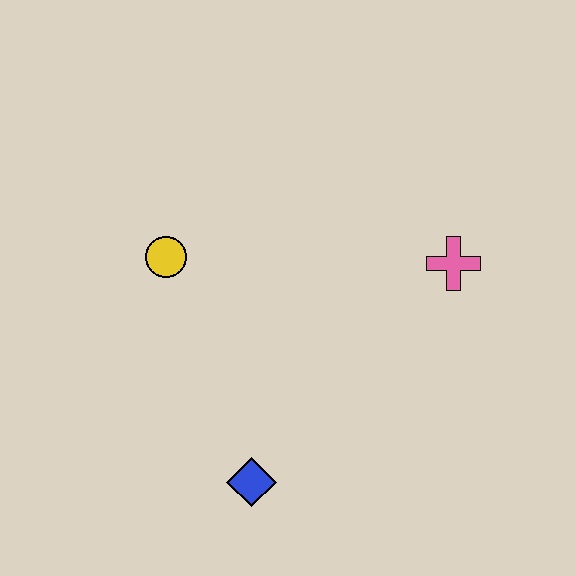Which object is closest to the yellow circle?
The blue diamond is closest to the yellow circle.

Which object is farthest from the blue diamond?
The pink cross is farthest from the blue diamond.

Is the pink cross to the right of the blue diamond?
Yes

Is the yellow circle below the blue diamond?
No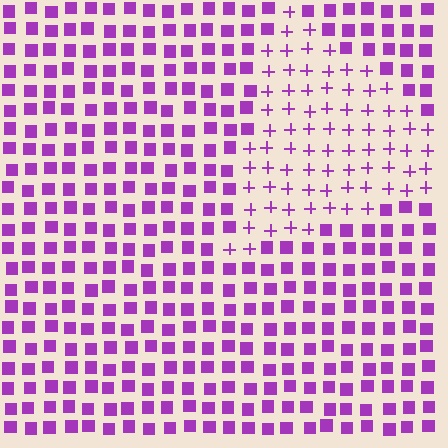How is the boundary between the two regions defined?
The boundary is defined by a change in element shape: plus signs inside vs. squares outside. All elements share the same color and spacing.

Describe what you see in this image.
The image is filled with small purple elements arranged in a uniform grid. A triangle-shaped region contains plus signs, while the surrounding area contains squares. The boundary is defined purely by the change in element shape.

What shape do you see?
I see a triangle.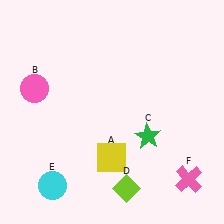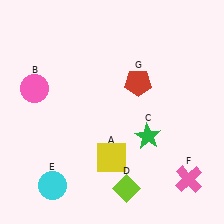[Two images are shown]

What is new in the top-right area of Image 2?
A red pentagon (G) was added in the top-right area of Image 2.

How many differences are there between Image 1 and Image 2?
There is 1 difference between the two images.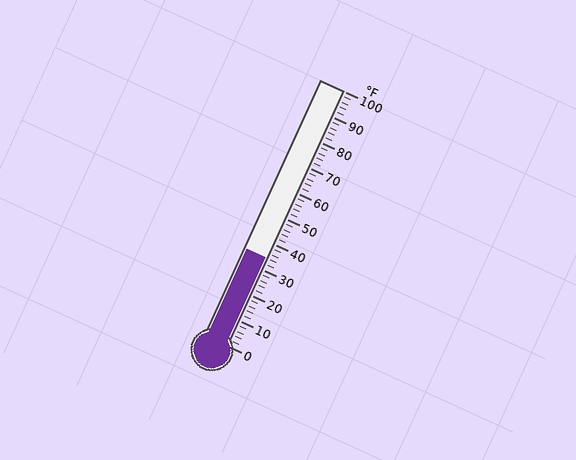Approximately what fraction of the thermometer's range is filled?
The thermometer is filled to approximately 35% of its range.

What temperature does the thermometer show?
The thermometer shows approximately 34°F.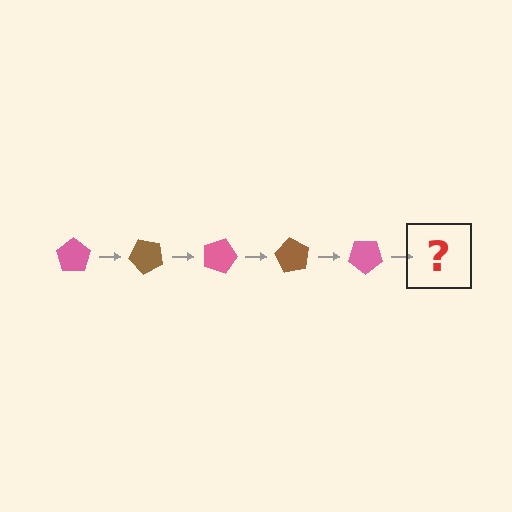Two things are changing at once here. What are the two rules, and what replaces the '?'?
The two rules are that it rotates 45 degrees each step and the color cycles through pink and brown. The '?' should be a brown pentagon, rotated 225 degrees from the start.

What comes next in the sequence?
The next element should be a brown pentagon, rotated 225 degrees from the start.